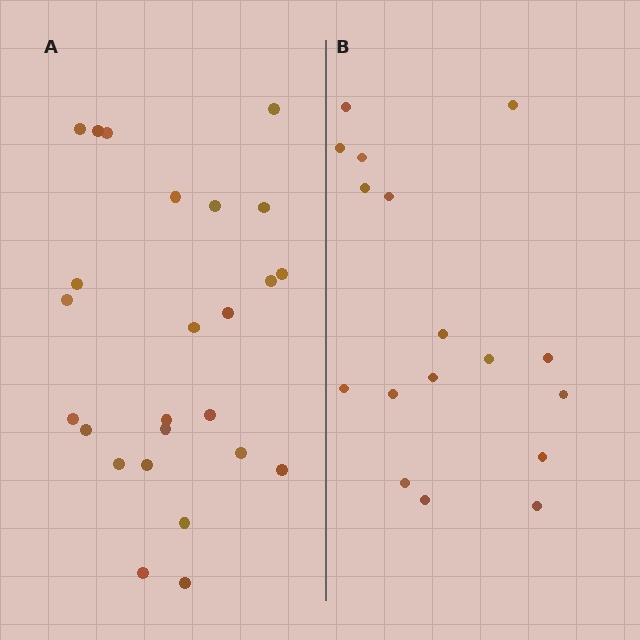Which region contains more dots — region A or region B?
Region A (the left region) has more dots.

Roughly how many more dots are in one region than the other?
Region A has roughly 8 or so more dots than region B.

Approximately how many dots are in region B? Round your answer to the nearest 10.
About 20 dots. (The exact count is 17, which rounds to 20.)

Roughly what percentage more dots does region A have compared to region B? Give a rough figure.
About 45% more.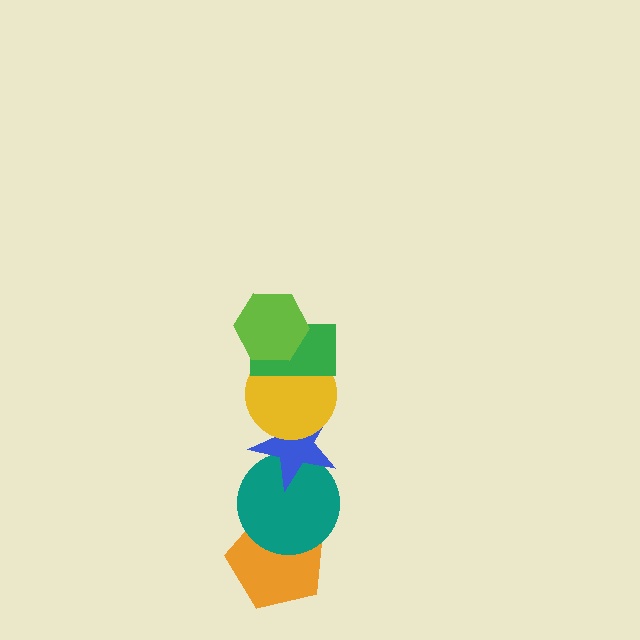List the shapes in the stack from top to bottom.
From top to bottom: the lime hexagon, the green rectangle, the yellow circle, the blue star, the teal circle, the orange pentagon.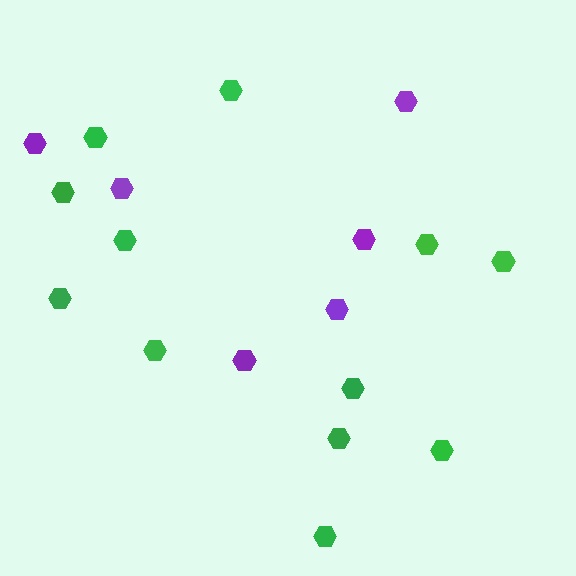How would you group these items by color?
There are 2 groups: one group of purple hexagons (6) and one group of green hexagons (12).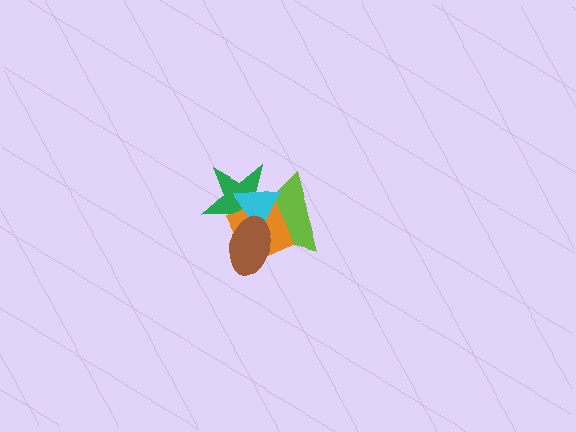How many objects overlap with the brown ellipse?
4 objects overlap with the brown ellipse.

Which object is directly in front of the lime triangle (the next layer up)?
The green star is directly in front of the lime triangle.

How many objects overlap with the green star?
4 objects overlap with the green star.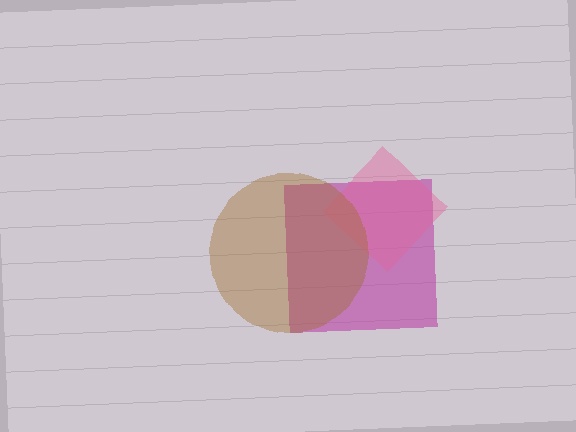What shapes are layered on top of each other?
The layered shapes are: a magenta square, a pink diamond, a brown circle.